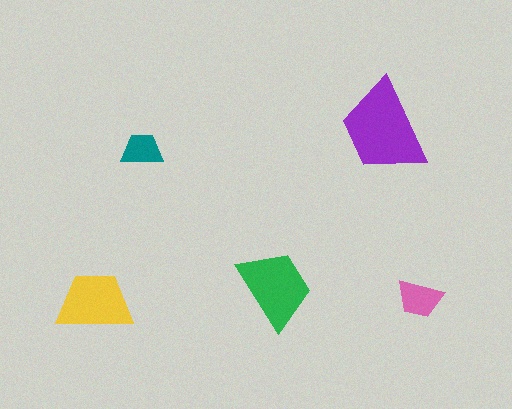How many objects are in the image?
There are 5 objects in the image.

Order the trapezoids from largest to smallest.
the purple one, the green one, the yellow one, the pink one, the teal one.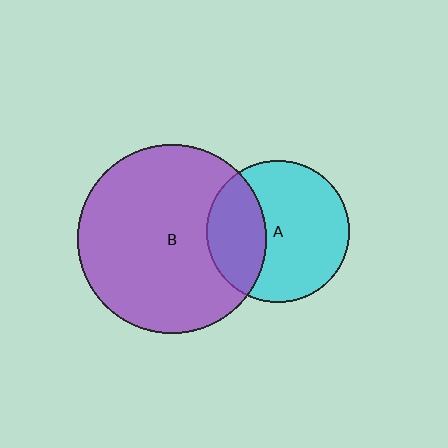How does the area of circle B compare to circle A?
Approximately 1.8 times.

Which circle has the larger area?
Circle B (purple).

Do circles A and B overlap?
Yes.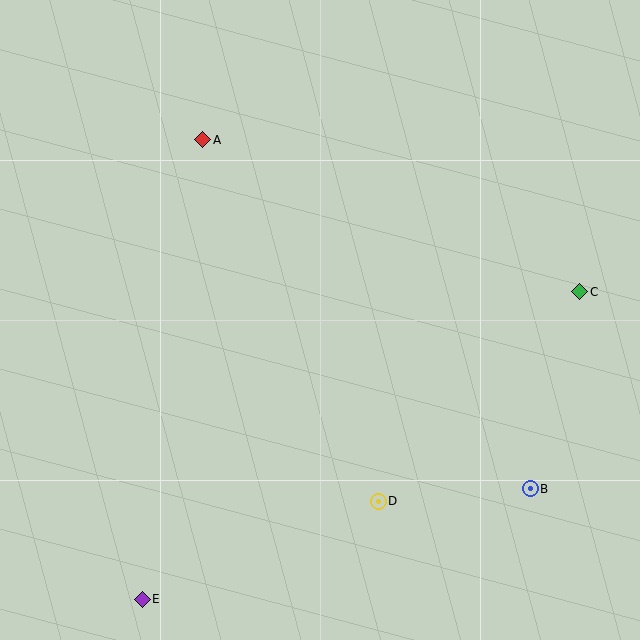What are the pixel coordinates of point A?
Point A is at (203, 140).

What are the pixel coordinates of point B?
Point B is at (530, 489).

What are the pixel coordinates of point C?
Point C is at (580, 292).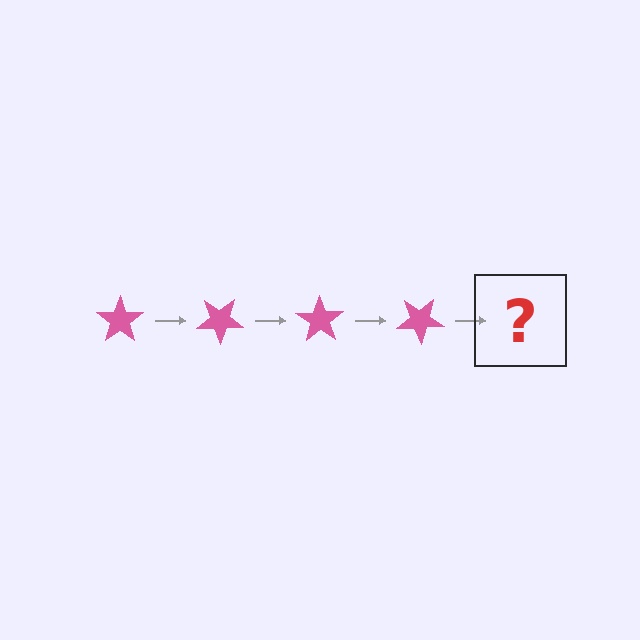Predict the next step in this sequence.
The next step is a pink star rotated 140 degrees.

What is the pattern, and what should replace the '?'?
The pattern is that the star rotates 35 degrees each step. The '?' should be a pink star rotated 140 degrees.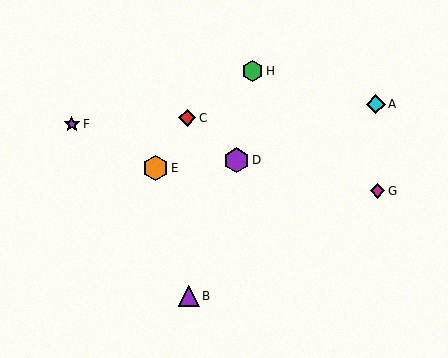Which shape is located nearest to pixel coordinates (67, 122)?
The purple star (labeled F) at (72, 124) is nearest to that location.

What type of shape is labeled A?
Shape A is a cyan diamond.